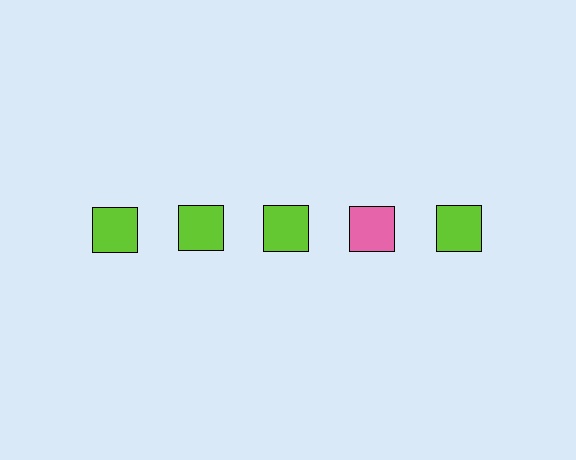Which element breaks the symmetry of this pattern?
The pink square in the top row, second from right column breaks the symmetry. All other shapes are lime squares.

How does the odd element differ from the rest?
It has a different color: pink instead of lime.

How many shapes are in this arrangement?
There are 5 shapes arranged in a grid pattern.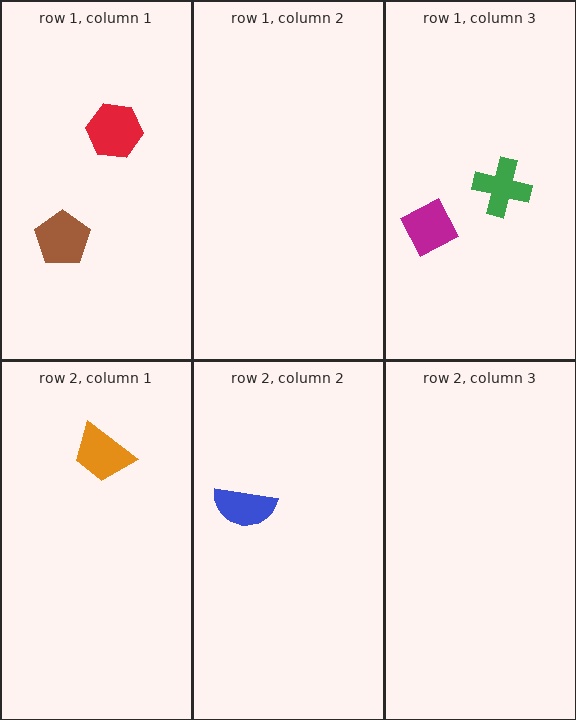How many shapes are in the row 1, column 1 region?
2.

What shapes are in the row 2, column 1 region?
The orange trapezoid.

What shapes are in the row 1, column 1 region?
The brown pentagon, the red hexagon.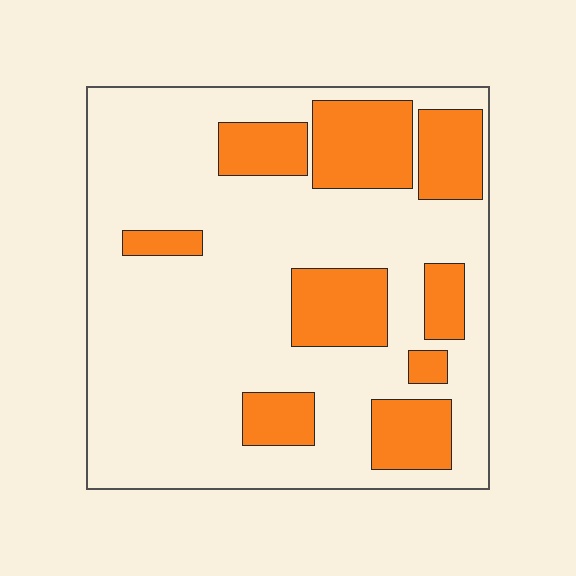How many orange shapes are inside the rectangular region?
9.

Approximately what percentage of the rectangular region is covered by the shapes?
Approximately 25%.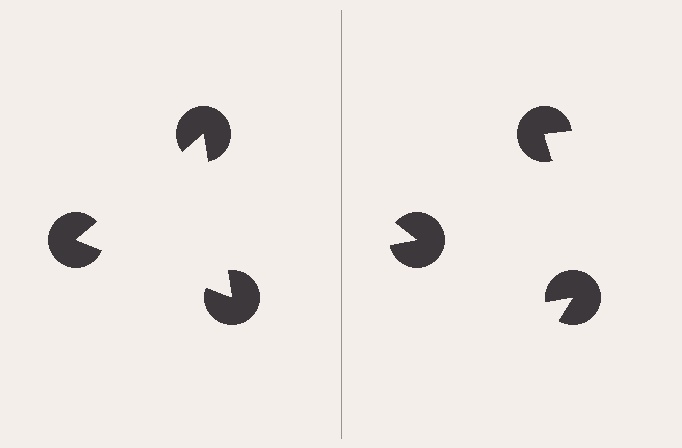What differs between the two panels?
The pac-man discs are positioned identically on both sides; only the wedge orientations differ. On the left they align to a triangle; on the right they are misaligned.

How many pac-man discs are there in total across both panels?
6 — 3 on each side.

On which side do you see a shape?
An illusory triangle appears on the left side. On the right side the wedge cuts are rotated, so no coherent shape forms.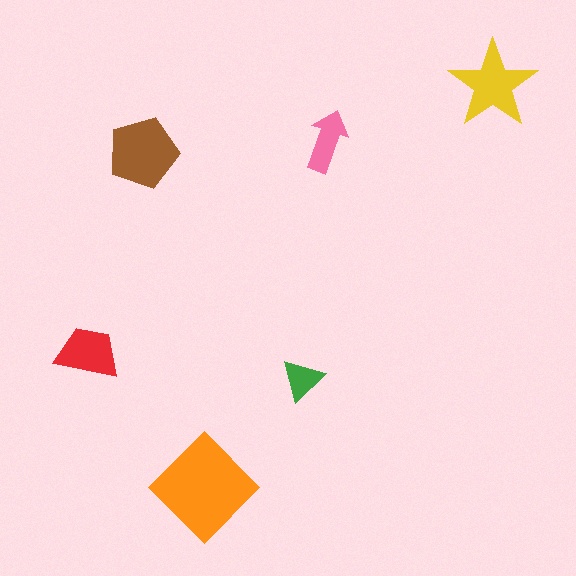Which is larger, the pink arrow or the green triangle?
The pink arrow.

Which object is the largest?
The orange diamond.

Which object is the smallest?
The green triangle.